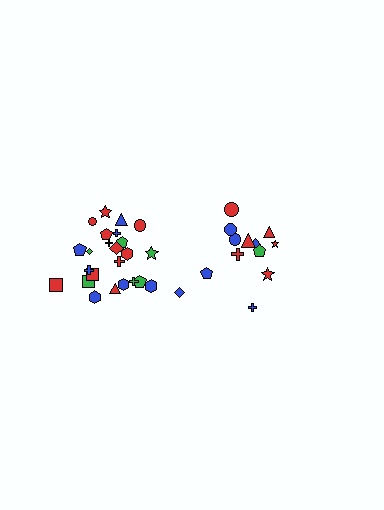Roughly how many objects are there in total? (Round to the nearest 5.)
Roughly 35 objects in total.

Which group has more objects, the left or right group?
The left group.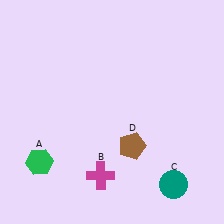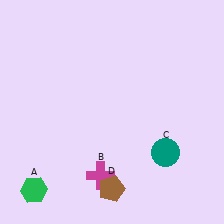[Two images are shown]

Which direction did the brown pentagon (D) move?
The brown pentagon (D) moved down.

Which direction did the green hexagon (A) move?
The green hexagon (A) moved down.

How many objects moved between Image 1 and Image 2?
3 objects moved between the two images.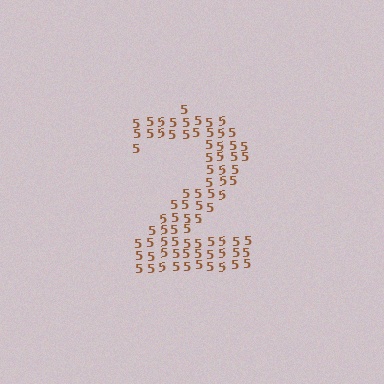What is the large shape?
The large shape is the digit 2.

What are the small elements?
The small elements are digit 5's.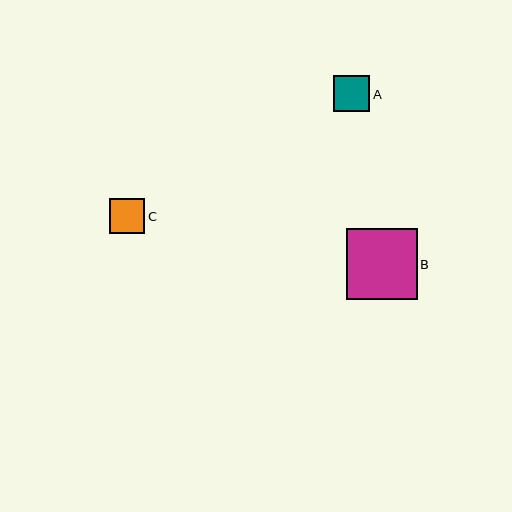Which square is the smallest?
Square C is the smallest with a size of approximately 35 pixels.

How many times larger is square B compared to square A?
Square B is approximately 2.0 times the size of square A.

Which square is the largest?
Square B is the largest with a size of approximately 71 pixels.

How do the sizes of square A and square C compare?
Square A and square C are approximately the same size.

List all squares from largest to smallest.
From largest to smallest: B, A, C.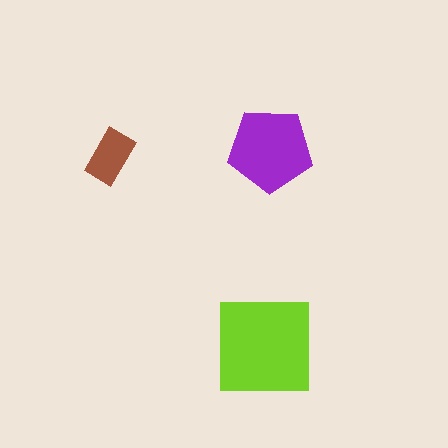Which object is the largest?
The lime square.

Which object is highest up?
The purple pentagon is topmost.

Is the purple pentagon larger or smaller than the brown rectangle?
Larger.